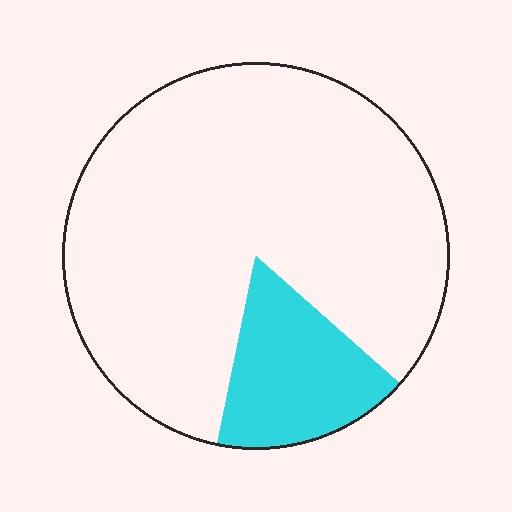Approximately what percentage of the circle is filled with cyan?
Approximately 15%.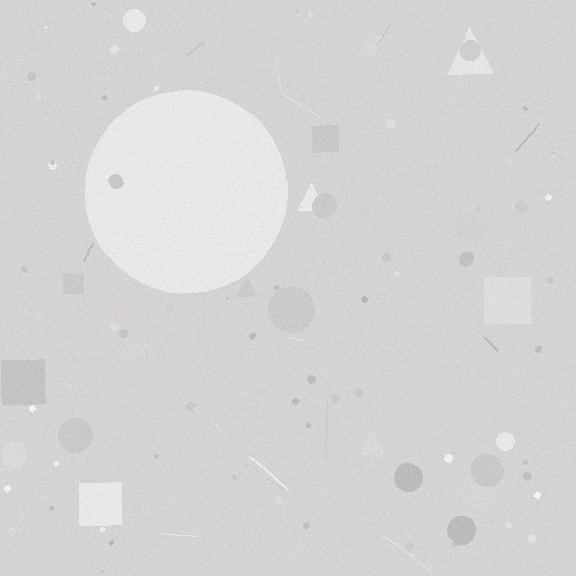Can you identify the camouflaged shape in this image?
The camouflaged shape is a circle.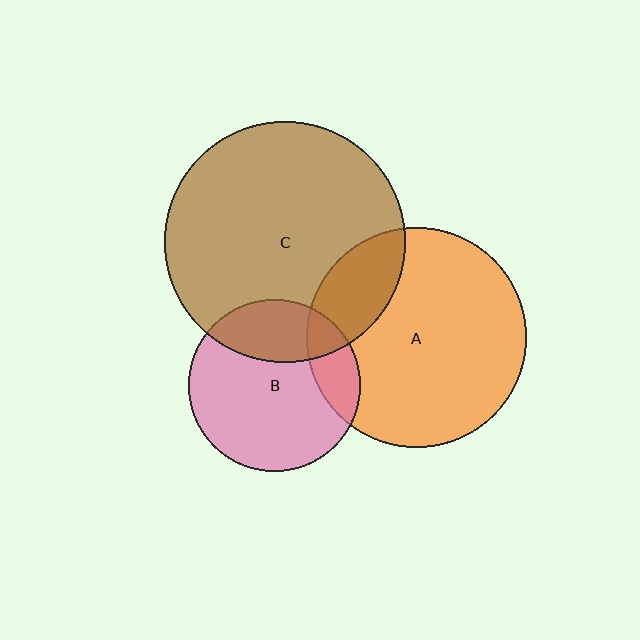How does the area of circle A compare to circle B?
Approximately 1.6 times.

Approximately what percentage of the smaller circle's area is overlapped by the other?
Approximately 15%.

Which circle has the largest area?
Circle C (brown).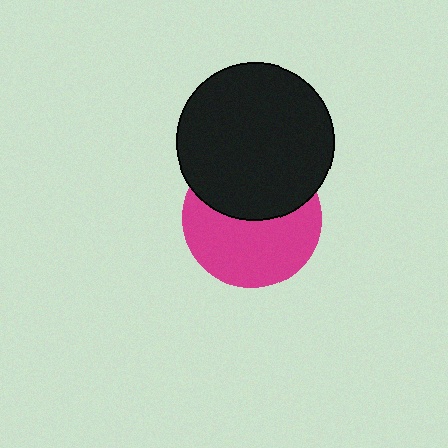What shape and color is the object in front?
The object in front is a black circle.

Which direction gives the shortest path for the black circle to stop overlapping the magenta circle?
Moving up gives the shortest separation.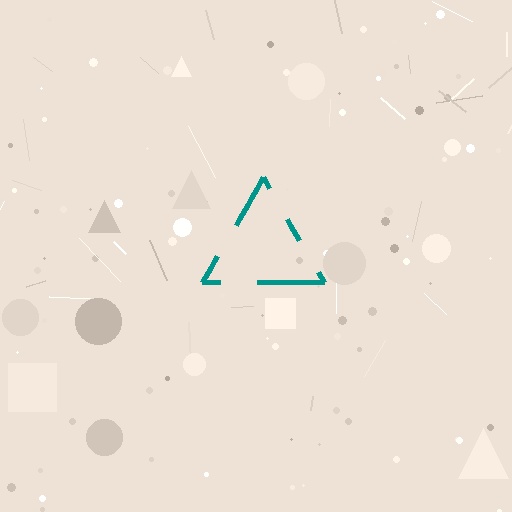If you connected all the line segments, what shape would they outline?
They would outline a triangle.